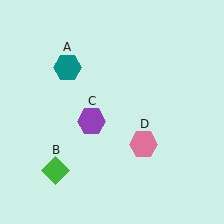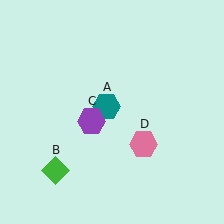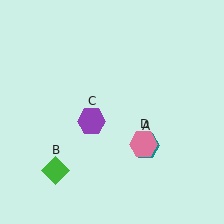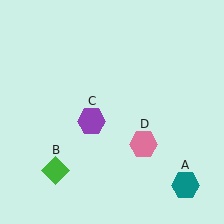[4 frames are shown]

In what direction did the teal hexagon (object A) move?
The teal hexagon (object A) moved down and to the right.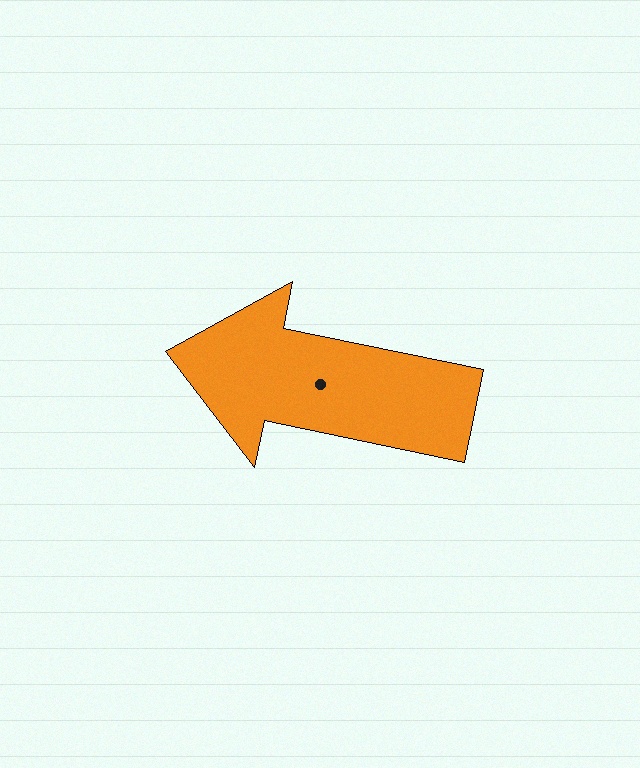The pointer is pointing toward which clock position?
Roughly 9 o'clock.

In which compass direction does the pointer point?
West.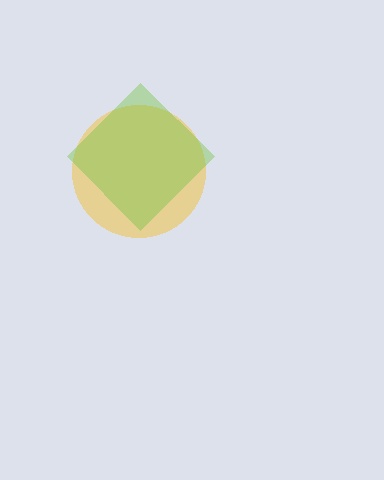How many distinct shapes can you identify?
There are 2 distinct shapes: a yellow circle, a lime diamond.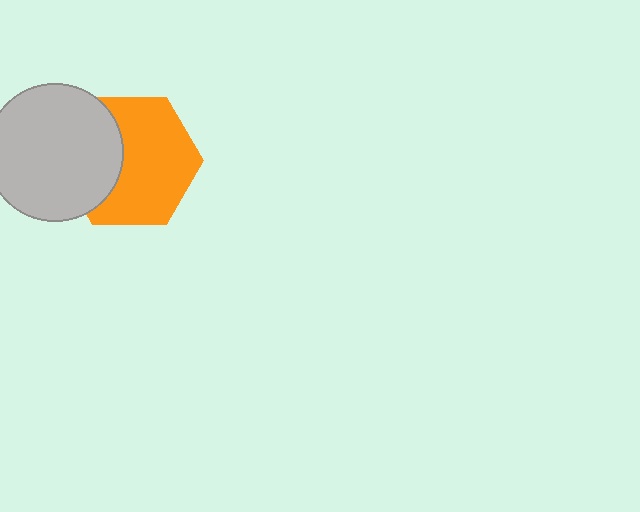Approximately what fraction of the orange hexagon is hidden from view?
Roughly 35% of the orange hexagon is hidden behind the light gray circle.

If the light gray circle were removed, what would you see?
You would see the complete orange hexagon.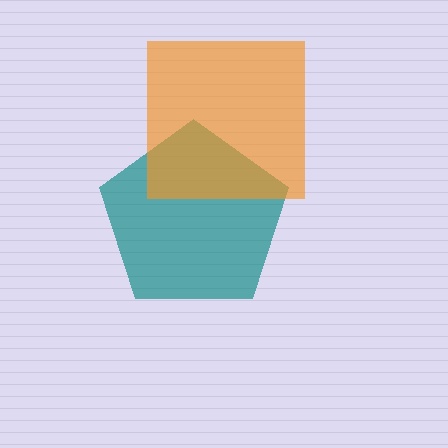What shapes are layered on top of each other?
The layered shapes are: a teal pentagon, an orange square.